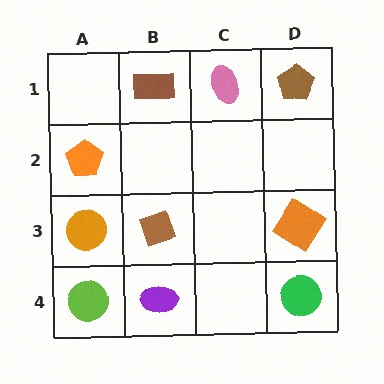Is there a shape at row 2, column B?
No, that cell is empty.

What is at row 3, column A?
An orange circle.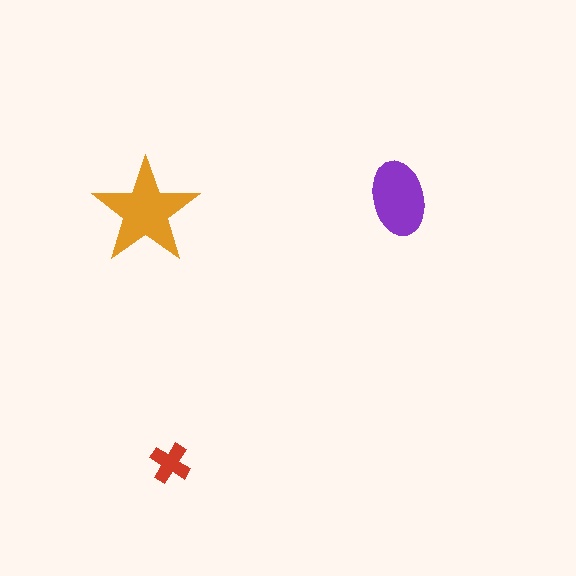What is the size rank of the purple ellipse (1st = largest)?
2nd.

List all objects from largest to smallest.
The orange star, the purple ellipse, the red cross.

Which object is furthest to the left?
The orange star is leftmost.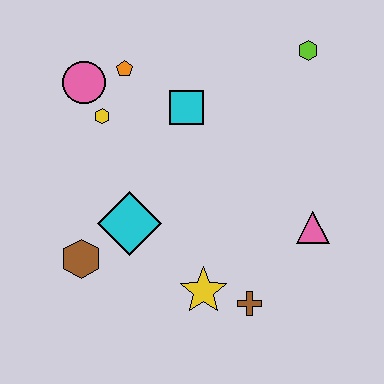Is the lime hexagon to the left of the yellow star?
No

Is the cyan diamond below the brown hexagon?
No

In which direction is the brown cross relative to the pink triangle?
The brown cross is below the pink triangle.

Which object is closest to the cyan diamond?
The brown hexagon is closest to the cyan diamond.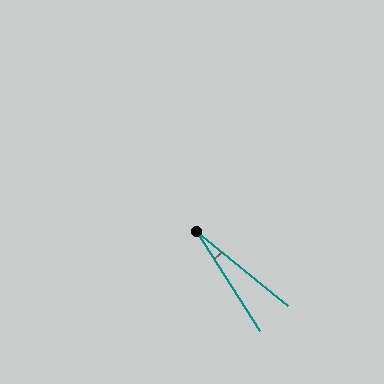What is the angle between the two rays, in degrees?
Approximately 18 degrees.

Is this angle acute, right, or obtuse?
It is acute.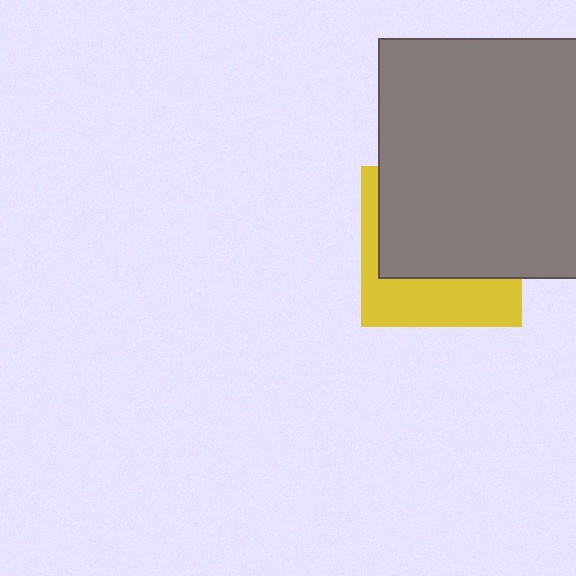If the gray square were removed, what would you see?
You would see the complete yellow square.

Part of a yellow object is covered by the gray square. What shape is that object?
It is a square.